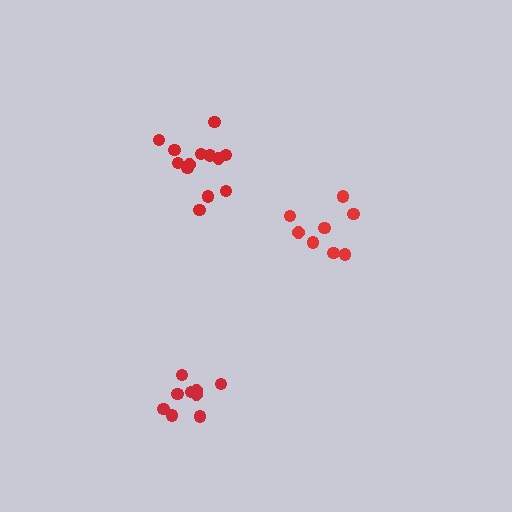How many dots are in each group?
Group 1: 8 dots, Group 2: 9 dots, Group 3: 13 dots (30 total).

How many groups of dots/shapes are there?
There are 3 groups.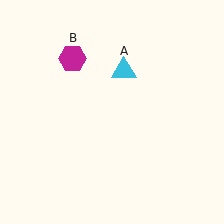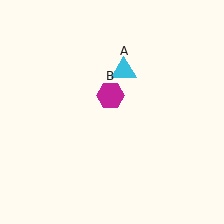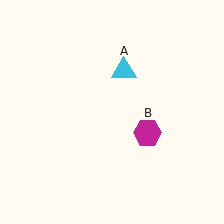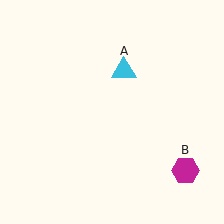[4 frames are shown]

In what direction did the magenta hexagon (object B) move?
The magenta hexagon (object B) moved down and to the right.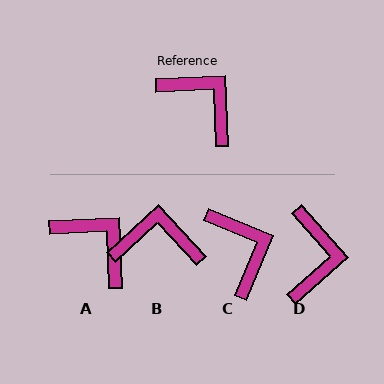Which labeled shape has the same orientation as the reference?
A.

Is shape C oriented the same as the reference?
No, it is off by about 25 degrees.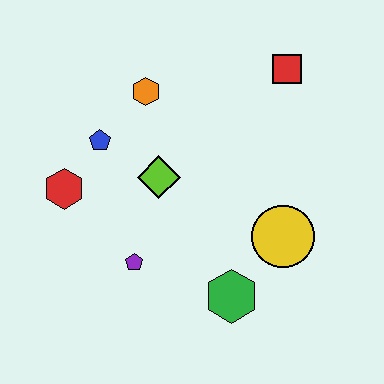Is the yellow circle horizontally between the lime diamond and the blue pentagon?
No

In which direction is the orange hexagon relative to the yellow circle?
The orange hexagon is above the yellow circle.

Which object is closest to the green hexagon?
The yellow circle is closest to the green hexagon.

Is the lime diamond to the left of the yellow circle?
Yes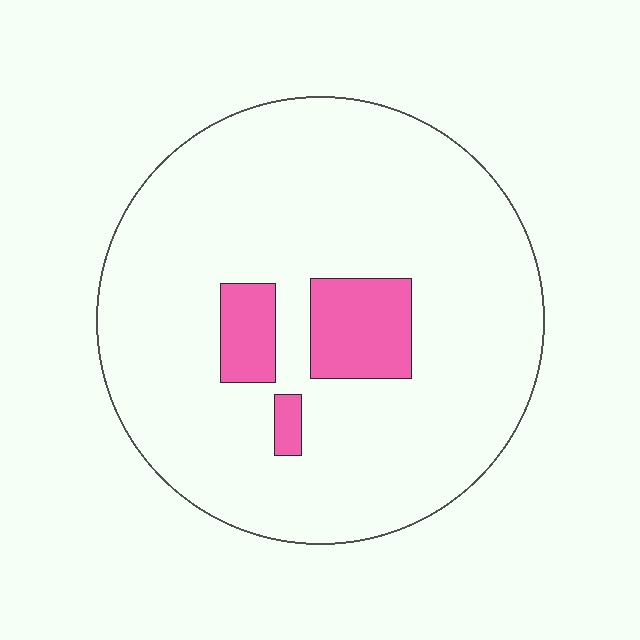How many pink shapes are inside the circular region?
3.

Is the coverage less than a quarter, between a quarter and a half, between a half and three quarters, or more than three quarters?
Less than a quarter.